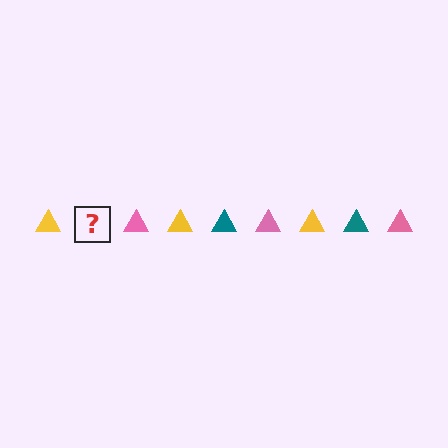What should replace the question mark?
The question mark should be replaced with a teal triangle.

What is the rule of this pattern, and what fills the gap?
The rule is that the pattern cycles through yellow, teal, pink triangles. The gap should be filled with a teal triangle.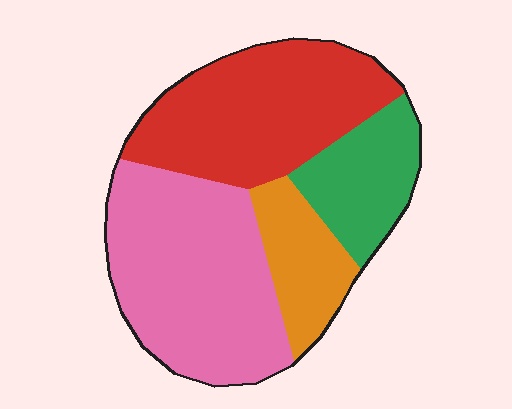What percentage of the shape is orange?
Orange takes up less than a sixth of the shape.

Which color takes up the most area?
Pink, at roughly 40%.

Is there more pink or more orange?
Pink.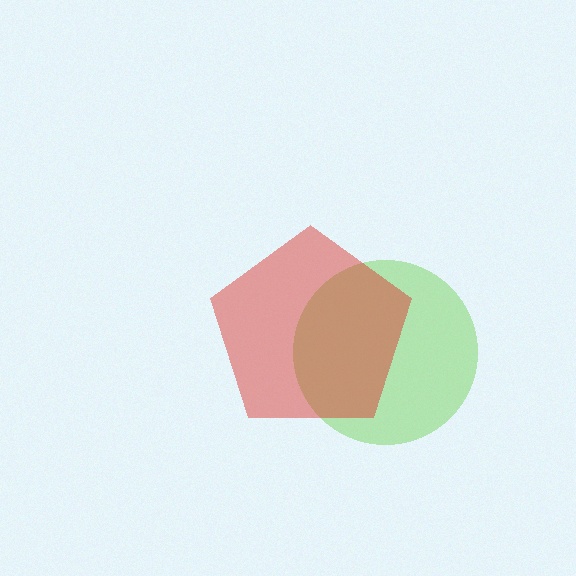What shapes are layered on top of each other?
The layered shapes are: a lime circle, a red pentagon.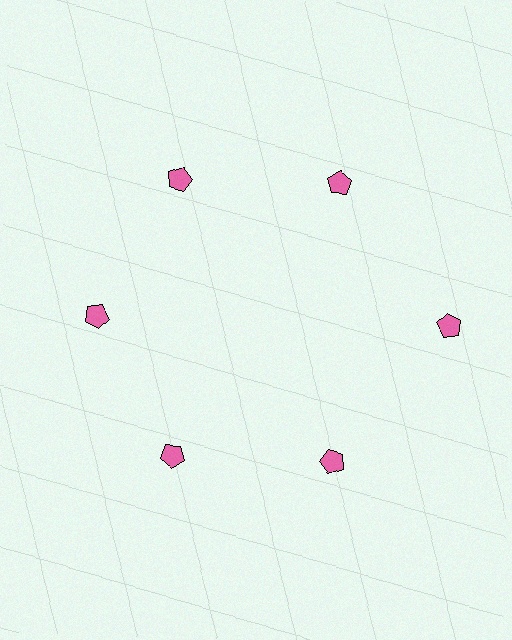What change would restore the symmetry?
The symmetry would be restored by moving it inward, back onto the ring so that all 6 pentagons sit at equal angles and equal distance from the center.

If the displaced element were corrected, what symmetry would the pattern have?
It would have 6-fold rotational symmetry — the pattern would map onto itself every 60 degrees.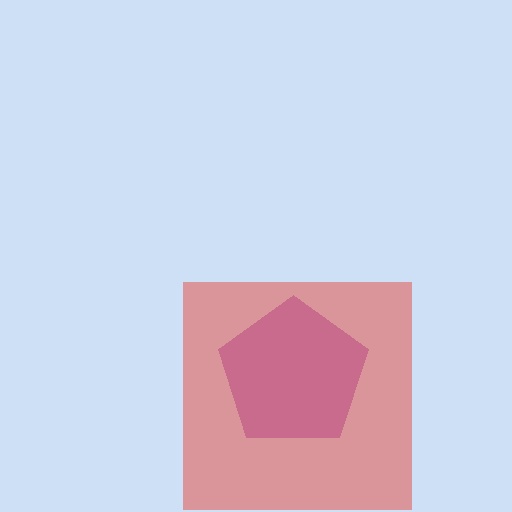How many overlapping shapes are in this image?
There are 2 overlapping shapes in the image.